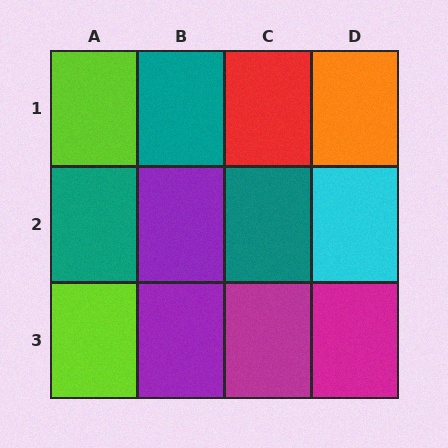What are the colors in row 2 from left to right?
Teal, purple, teal, cyan.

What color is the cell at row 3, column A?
Lime.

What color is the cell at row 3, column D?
Magenta.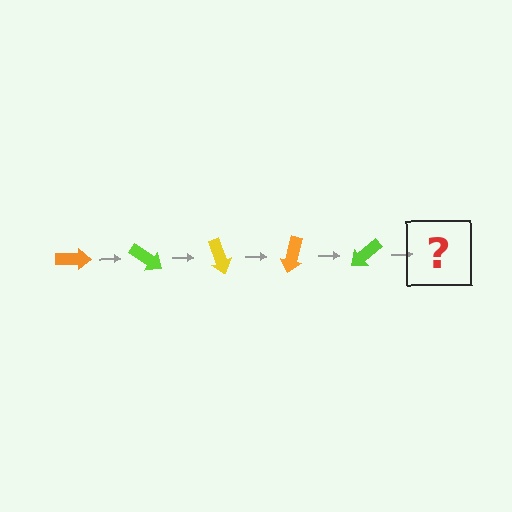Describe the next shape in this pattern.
It should be a yellow arrow, rotated 175 degrees from the start.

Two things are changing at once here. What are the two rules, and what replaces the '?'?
The two rules are that it rotates 35 degrees each step and the color cycles through orange, lime, and yellow. The '?' should be a yellow arrow, rotated 175 degrees from the start.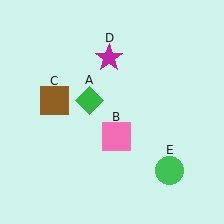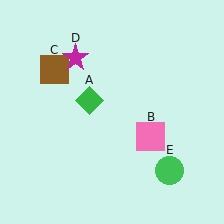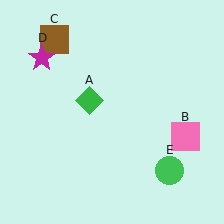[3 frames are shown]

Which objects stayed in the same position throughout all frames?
Green diamond (object A) and green circle (object E) remained stationary.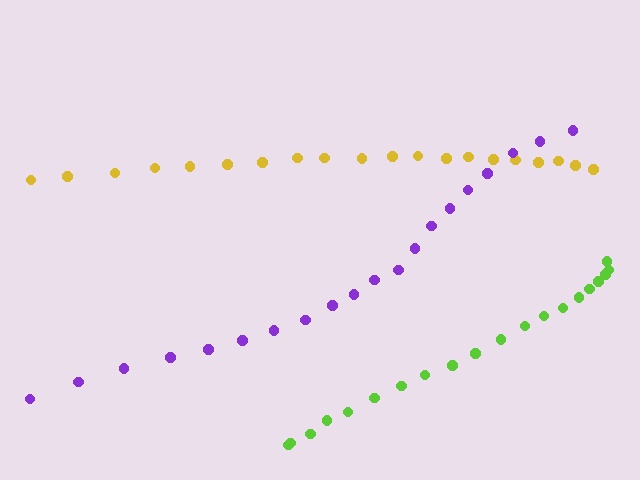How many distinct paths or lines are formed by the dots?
There are 3 distinct paths.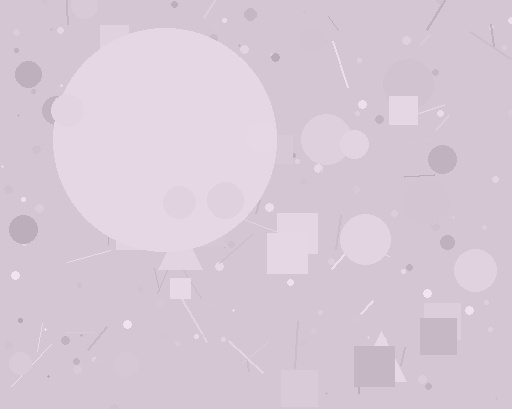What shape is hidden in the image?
A circle is hidden in the image.